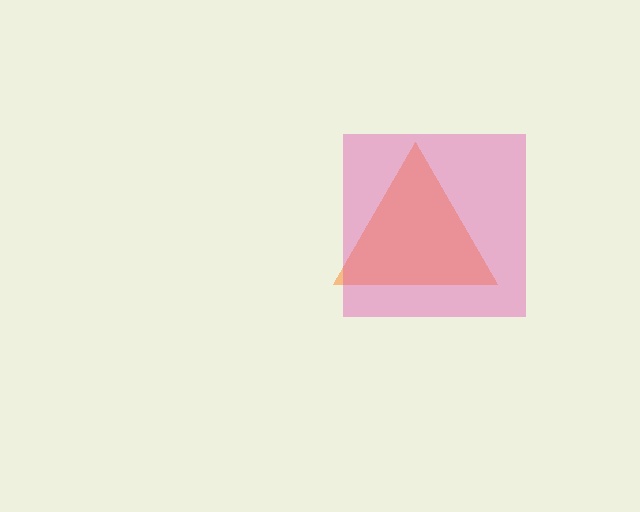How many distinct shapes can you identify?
There are 2 distinct shapes: an orange triangle, a pink square.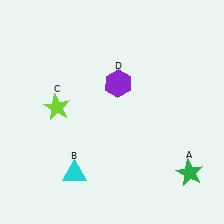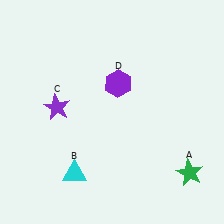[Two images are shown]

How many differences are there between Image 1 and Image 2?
There is 1 difference between the two images.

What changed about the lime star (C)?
In Image 1, C is lime. In Image 2, it changed to purple.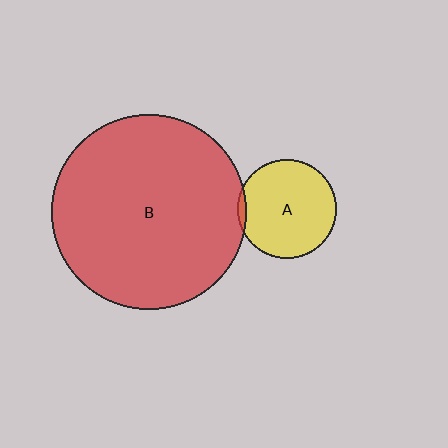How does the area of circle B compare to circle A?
Approximately 3.9 times.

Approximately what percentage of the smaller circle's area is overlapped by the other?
Approximately 5%.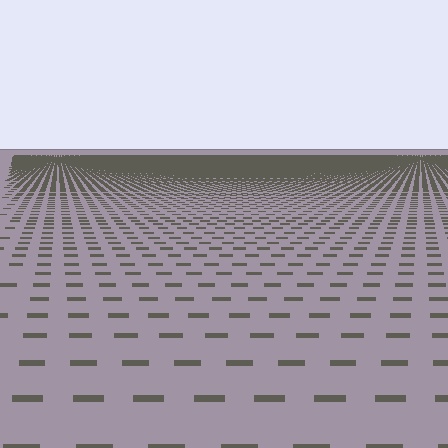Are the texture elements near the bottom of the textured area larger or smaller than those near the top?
Larger. Near the bottom, elements are closer to the viewer and appear at a bigger on-screen size.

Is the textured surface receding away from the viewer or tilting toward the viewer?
The surface is receding away from the viewer. Texture elements get smaller and denser toward the top.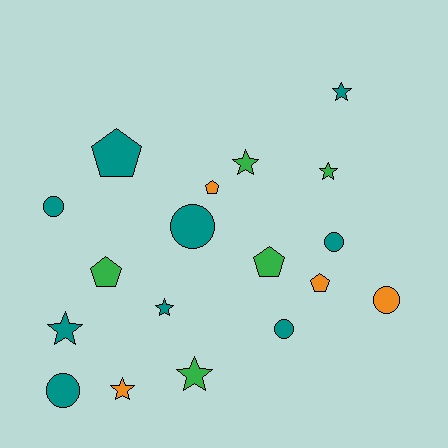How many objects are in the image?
There are 18 objects.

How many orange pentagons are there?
There are 2 orange pentagons.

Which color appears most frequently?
Teal, with 9 objects.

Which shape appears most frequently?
Star, with 7 objects.